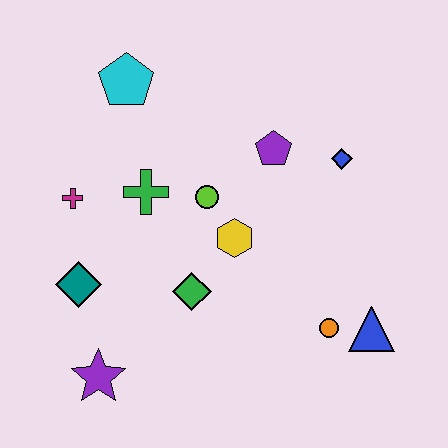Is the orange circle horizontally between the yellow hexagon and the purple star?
No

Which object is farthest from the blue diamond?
The purple star is farthest from the blue diamond.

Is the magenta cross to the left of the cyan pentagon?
Yes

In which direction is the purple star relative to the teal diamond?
The purple star is below the teal diamond.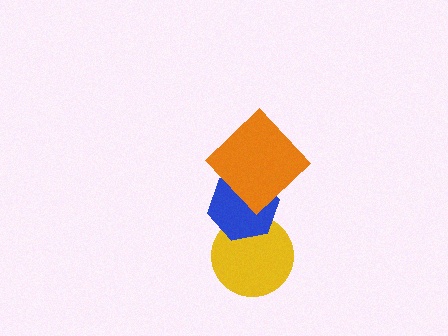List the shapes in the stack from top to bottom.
From top to bottom: the orange diamond, the blue hexagon, the yellow circle.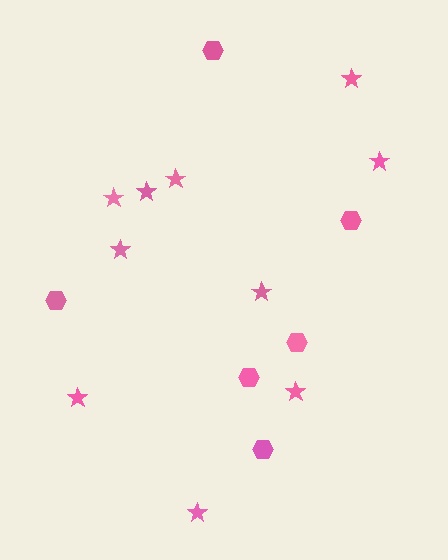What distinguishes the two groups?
There are 2 groups: one group of stars (10) and one group of hexagons (6).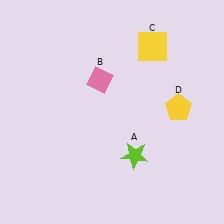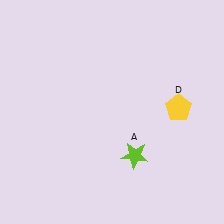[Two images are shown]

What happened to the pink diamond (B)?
The pink diamond (B) was removed in Image 2. It was in the top-left area of Image 1.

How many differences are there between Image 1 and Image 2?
There are 2 differences between the two images.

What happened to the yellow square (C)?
The yellow square (C) was removed in Image 2. It was in the top-right area of Image 1.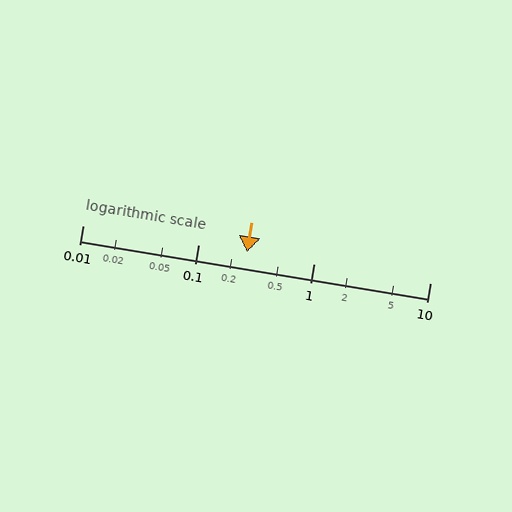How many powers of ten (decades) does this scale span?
The scale spans 3 decades, from 0.01 to 10.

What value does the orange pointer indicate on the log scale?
The pointer indicates approximately 0.26.